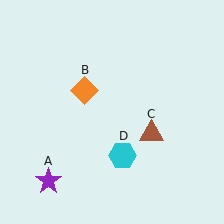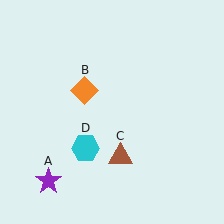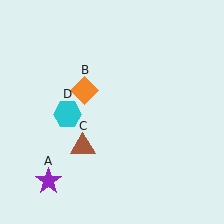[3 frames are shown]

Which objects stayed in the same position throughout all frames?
Purple star (object A) and orange diamond (object B) remained stationary.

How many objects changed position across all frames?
2 objects changed position: brown triangle (object C), cyan hexagon (object D).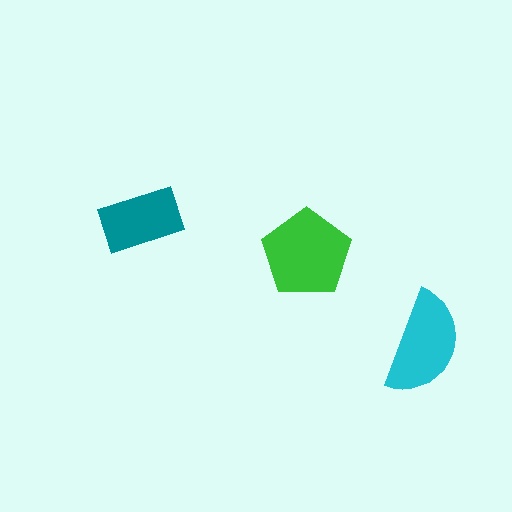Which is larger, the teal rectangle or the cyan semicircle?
The cyan semicircle.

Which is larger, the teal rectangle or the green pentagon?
The green pentagon.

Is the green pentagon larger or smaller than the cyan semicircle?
Larger.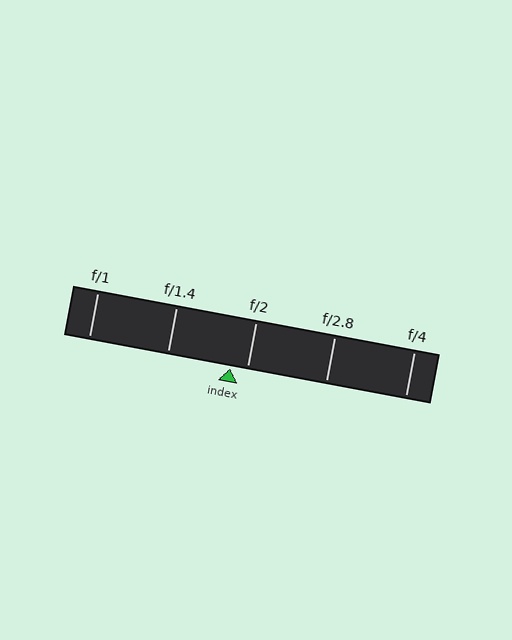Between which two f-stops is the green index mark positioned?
The index mark is between f/1.4 and f/2.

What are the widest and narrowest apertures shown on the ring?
The widest aperture shown is f/1 and the narrowest is f/4.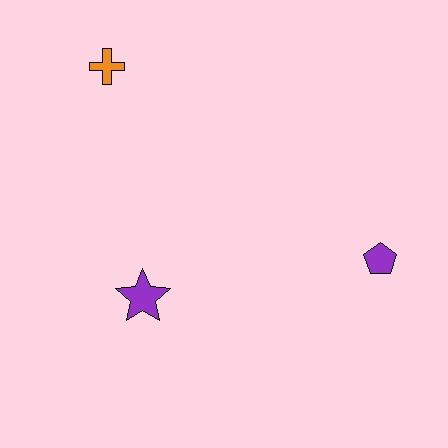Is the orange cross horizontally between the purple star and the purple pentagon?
No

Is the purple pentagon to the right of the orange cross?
Yes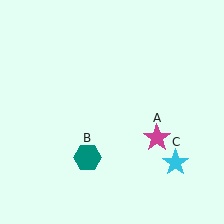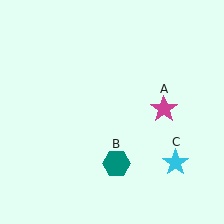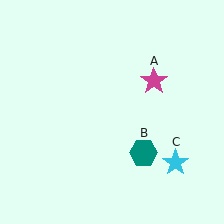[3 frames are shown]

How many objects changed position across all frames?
2 objects changed position: magenta star (object A), teal hexagon (object B).